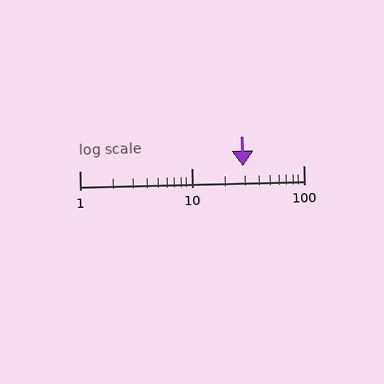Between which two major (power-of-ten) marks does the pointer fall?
The pointer is between 10 and 100.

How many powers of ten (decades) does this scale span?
The scale spans 2 decades, from 1 to 100.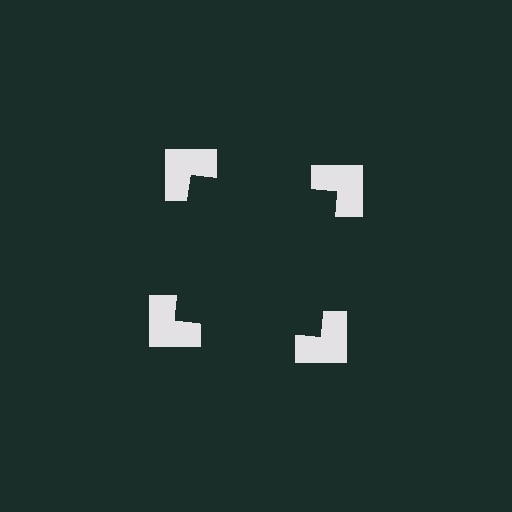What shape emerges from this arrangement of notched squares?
An illusory square — its edges are inferred from the aligned wedge cuts in the notched squares, not physically drawn.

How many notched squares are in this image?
There are 4 — one at each vertex of the illusory square.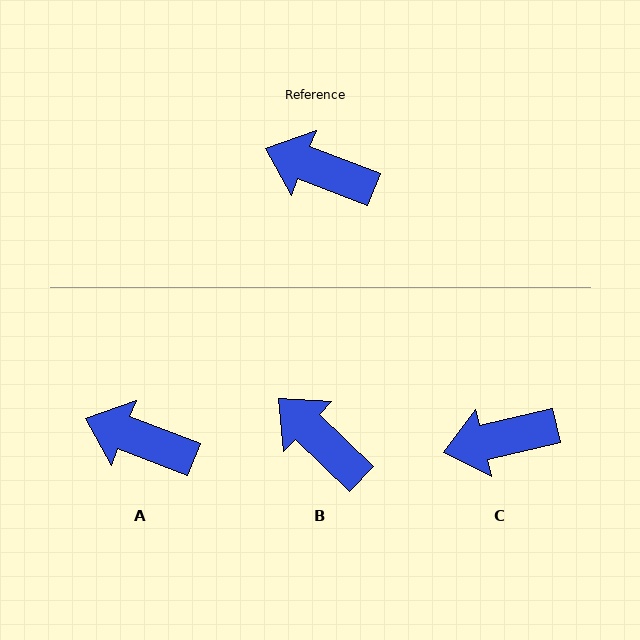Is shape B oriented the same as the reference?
No, it is off by about 23 degrees.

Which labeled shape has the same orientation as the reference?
A.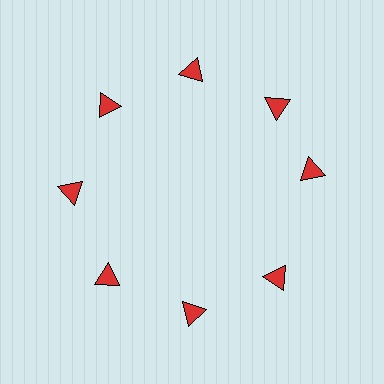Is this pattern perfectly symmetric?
No. The 8 red triangles are arranged in a ring, but one element near the 3 o'clock position is rotated out of alignment along the ring, breaking the 8-fold rotational symmetry.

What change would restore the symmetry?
The symmetry would be restored by rotating it back into even spacing with its neighbors so that all 8 triangles sit at equal angles and equal distance from the center.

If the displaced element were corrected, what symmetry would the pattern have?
It would have 8-fold rotational symmetry — the pattern would map onto itself every 45 degrees.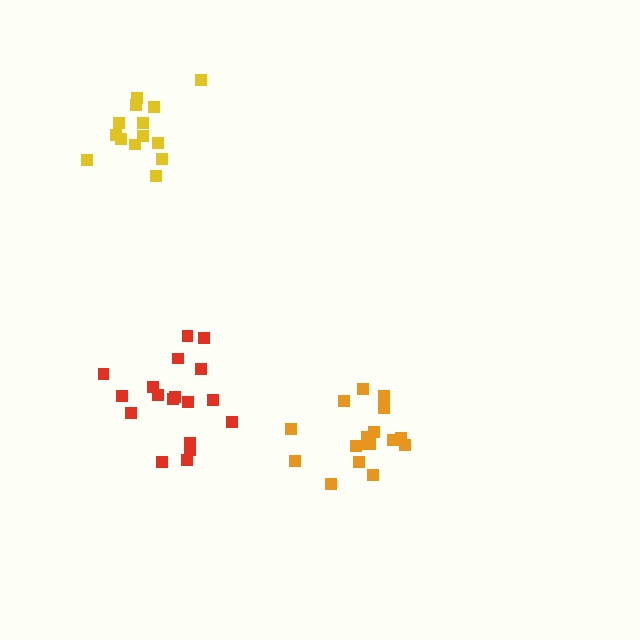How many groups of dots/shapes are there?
There are 3 groups.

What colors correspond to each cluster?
The clusters are colored: red, orange, yellow.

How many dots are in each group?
Group 1: 18 dots, Group 2: 18 dots, Group 3: 14 dots (50 total).